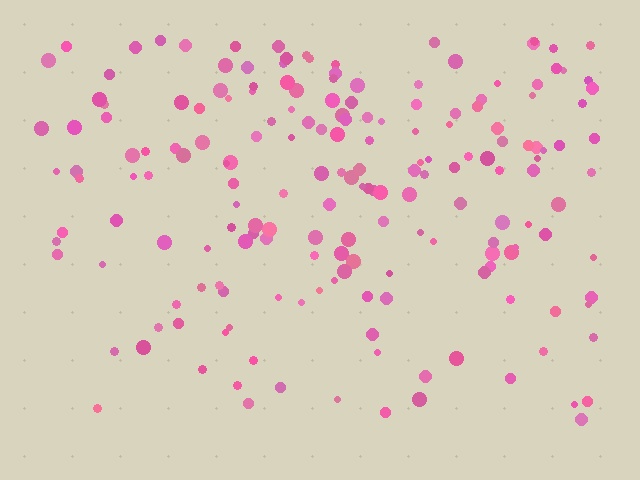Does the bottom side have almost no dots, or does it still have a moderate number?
Still a moderate number, just noticeably fewer than the top.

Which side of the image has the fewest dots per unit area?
The bottom.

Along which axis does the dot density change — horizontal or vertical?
Vertical.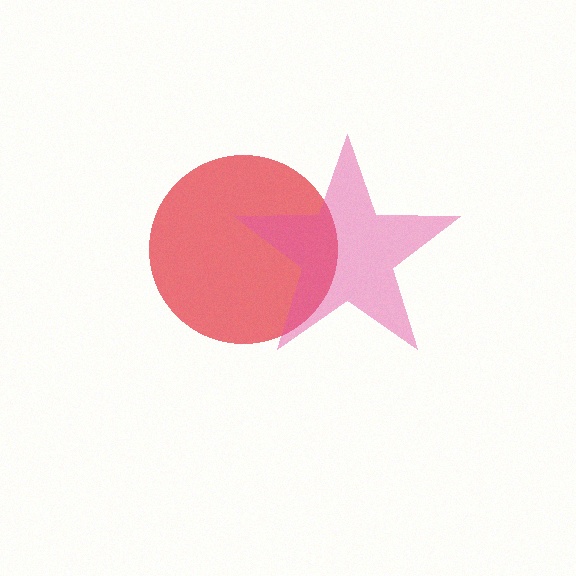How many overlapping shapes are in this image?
There are 2 overlapping shapes in the image.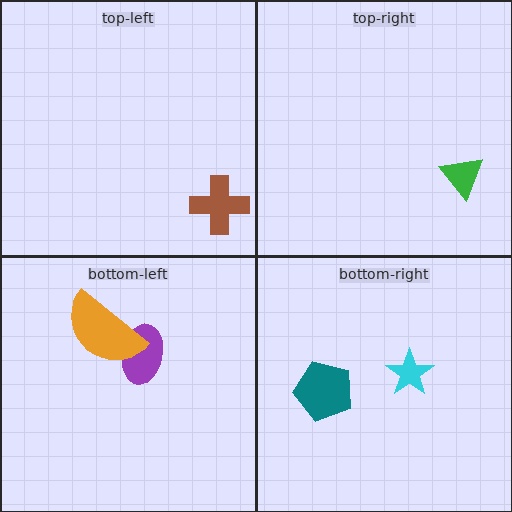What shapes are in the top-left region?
The brown cross.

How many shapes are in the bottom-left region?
2.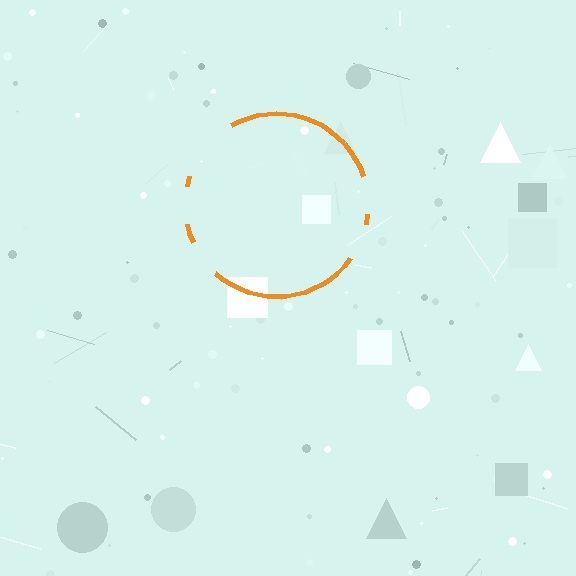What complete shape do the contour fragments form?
The contour fragments form a circle.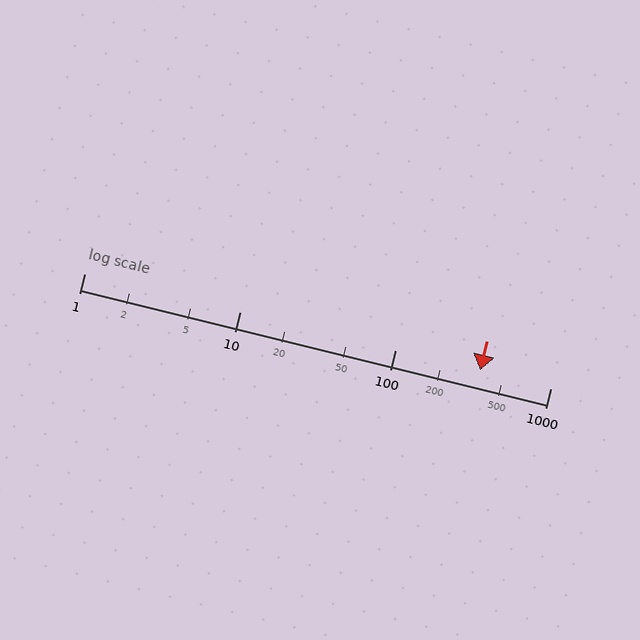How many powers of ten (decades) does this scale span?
The scale spans 3 decades, from 1 to 1000.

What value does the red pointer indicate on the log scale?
The pointer indicates approximately 350.